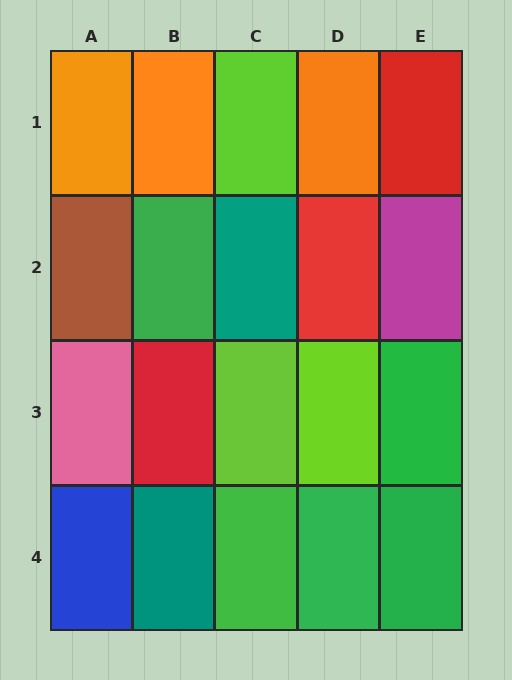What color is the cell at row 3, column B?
Red.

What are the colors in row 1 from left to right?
Orange, orange, lime, orange, red.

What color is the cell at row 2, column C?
Teal.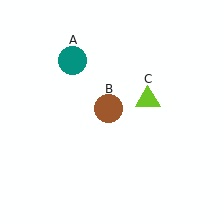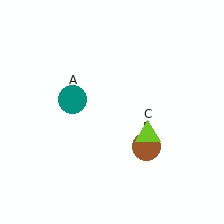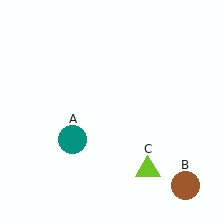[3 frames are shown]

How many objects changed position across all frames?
3 objects changed position: teal circle (object A), brown circle (object B), lime triangle (object C).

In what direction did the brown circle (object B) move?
The brown circle (object B) moved down and to the right.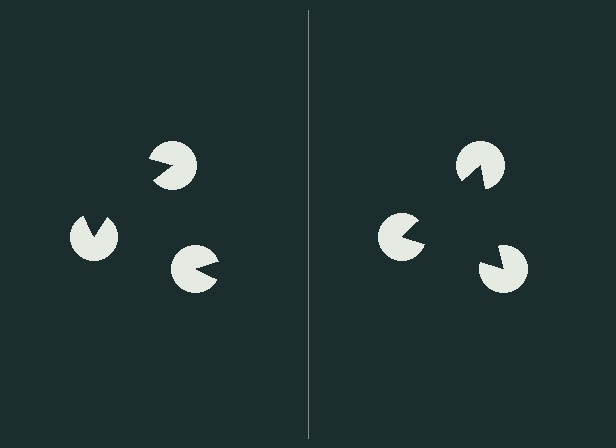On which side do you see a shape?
An illusory triangle appears on the right side. On the left side the wedge cuts are rotated, so no coherent shape forms.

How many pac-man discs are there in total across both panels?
6 — 3 on each side.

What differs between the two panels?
The pac-man discs are positioned identically on both sides; only the wedge orientations differ. On the right they align to a triangle; on the left they are misaligned.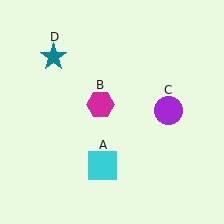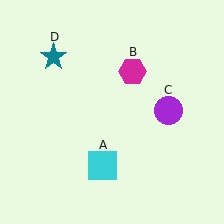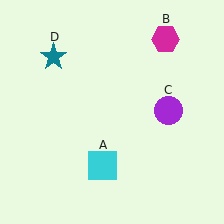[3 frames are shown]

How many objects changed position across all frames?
1 object changed position: magenta hexagon (object B).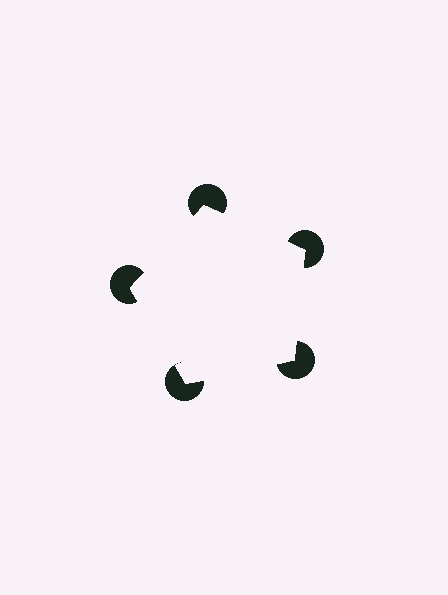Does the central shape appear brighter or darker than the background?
It typically appears slightly brighter than the background, even though no actual brightness change is drawn.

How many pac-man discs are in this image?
There are 5 — one at each vertex of the illusory pentagon.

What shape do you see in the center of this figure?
An illusory pentagon — its edges are inferred from the aligned wedge cuts in the pac-man discs, not physically drawn.